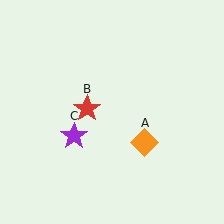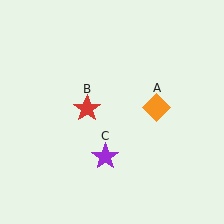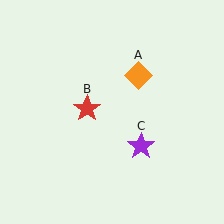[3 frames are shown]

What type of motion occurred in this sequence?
The orange diamond (object A), purple star (object C) rotated counterclockwise around the center of the scene.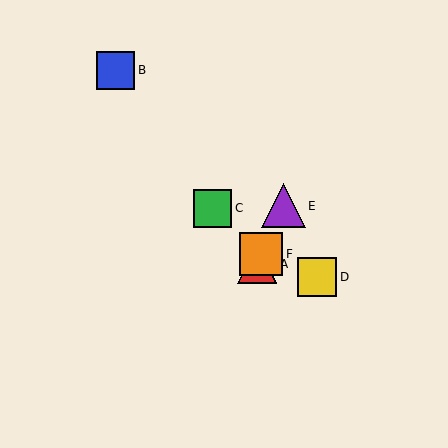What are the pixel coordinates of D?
Object D is at (317, 277).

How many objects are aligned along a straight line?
3 objects (A, E, F) are aligned along a straight line.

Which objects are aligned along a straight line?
Objects A, E, F are aligned along a straight line.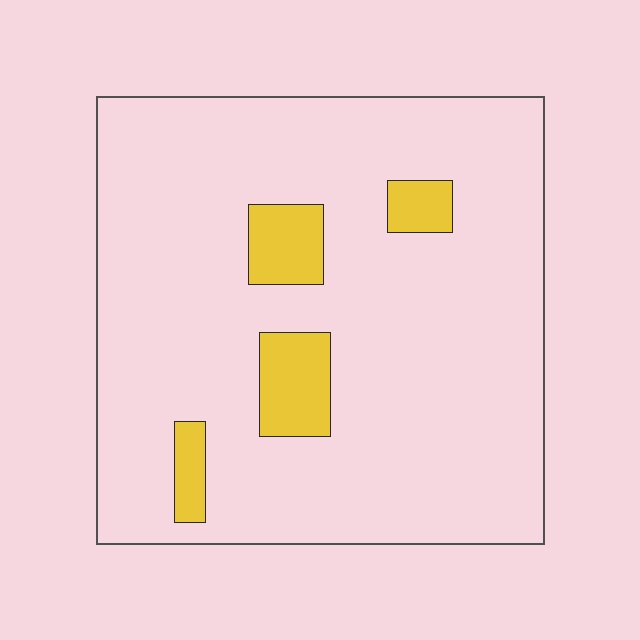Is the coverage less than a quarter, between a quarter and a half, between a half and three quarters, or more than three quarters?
Less than a quarter.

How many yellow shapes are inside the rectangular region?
4.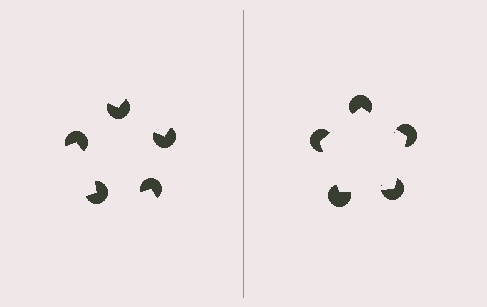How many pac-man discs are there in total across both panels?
10 — 5 on each side.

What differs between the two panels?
The pac-man discs are positioned identically on both sides; only the wedge orientations differ. On the right they align to a pentagon; on the left they are misaligned.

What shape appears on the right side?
An illusory pentagon.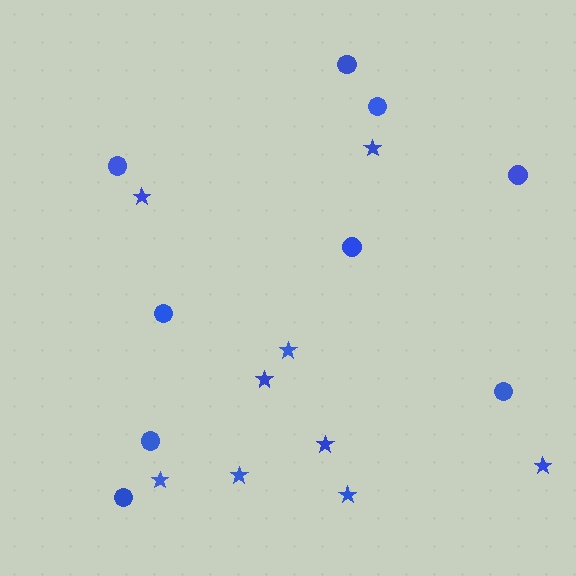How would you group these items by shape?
There are 2 groups: one group of circles (9) and one group of stars (9).